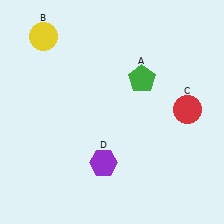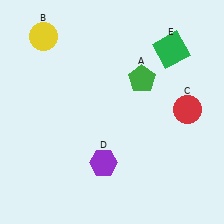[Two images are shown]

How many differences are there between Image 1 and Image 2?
There is 1 difference between the two images.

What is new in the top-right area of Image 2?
A green square (E) was added in the top-right area of Image 2.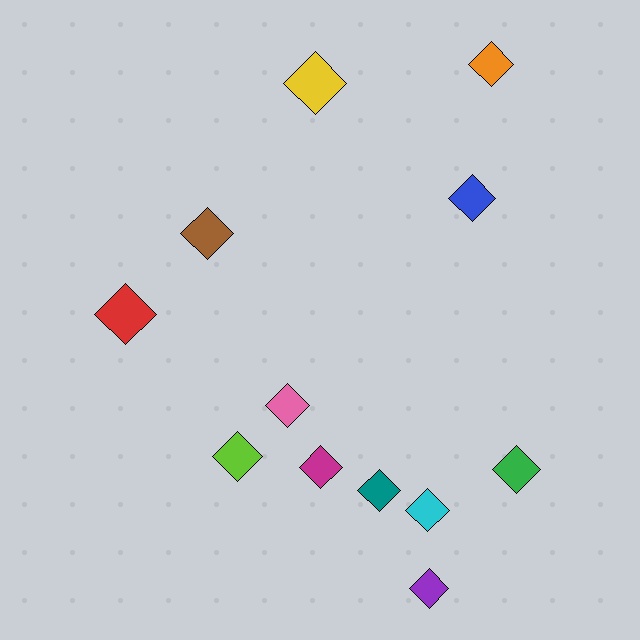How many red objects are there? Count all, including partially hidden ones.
There is 1 red object.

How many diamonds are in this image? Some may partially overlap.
There are 12 diamonds.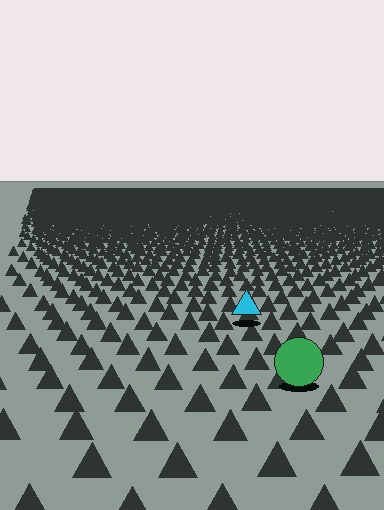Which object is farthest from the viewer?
The cyan triangle is farthest from the viewer. It appears smaller and the ground texture around it is denser.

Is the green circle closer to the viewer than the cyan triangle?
Yes. The green circle is closer — you can tell from the texture gradient: the ground texture is coarser near it.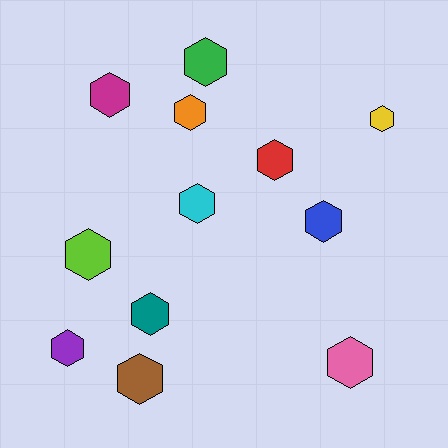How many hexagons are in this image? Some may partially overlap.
There are 12 hexagons.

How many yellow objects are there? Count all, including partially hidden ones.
There is 1 yellow object.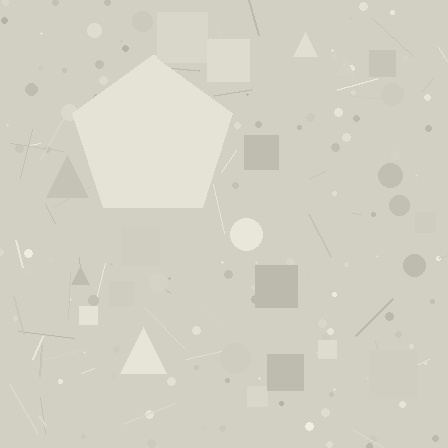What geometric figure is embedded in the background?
A pentagon is embedded in the background.